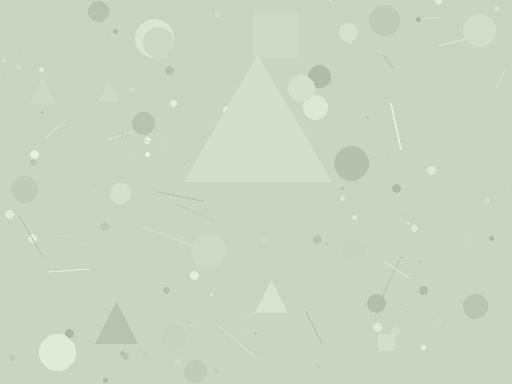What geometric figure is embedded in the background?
A triangle is embedded in the background.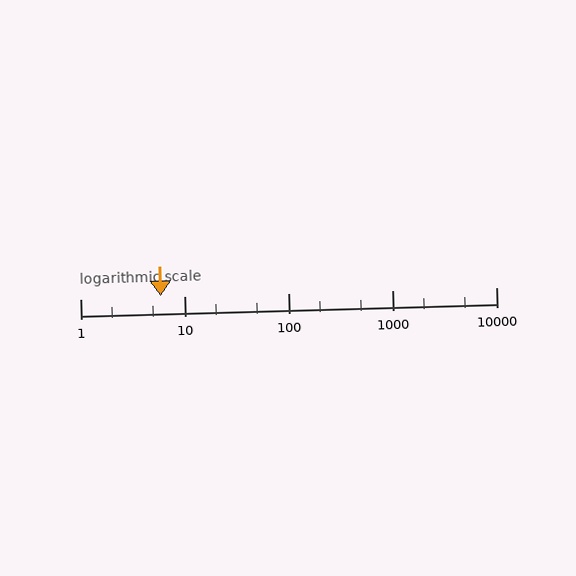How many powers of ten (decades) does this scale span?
The scale spans 4 decades, from 1 to 10000.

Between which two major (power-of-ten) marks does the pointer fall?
The pointer is between 1 and 10.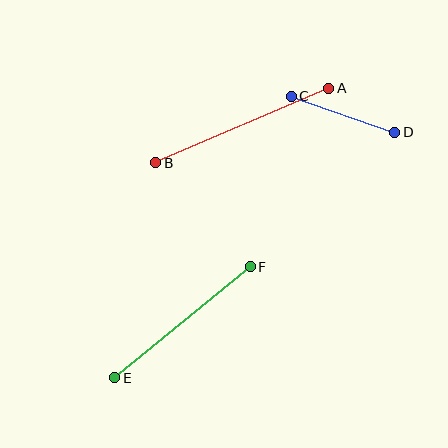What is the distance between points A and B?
The distance is approximately 188 pixels.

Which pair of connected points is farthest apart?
Points A and B are farthest apart.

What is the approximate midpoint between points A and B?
The midpoint is at approximately (242, 125) pixels.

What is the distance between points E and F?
The distance is approximately 175 pixels.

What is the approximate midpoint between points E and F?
The midpoint is at approximately (182, 322) pixels.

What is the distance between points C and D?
The distance is approximately 109 pixels.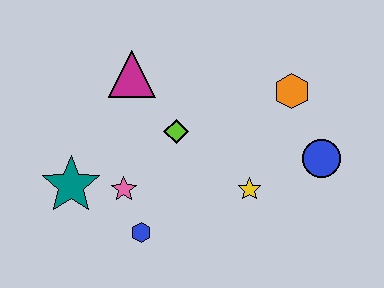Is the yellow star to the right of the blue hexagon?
Yes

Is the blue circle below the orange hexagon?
Yes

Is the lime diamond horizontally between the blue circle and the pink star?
Yes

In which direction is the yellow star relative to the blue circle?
The yellow star is to the left of the blue circle.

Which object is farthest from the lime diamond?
The blue circle is farthest from the lime diamond.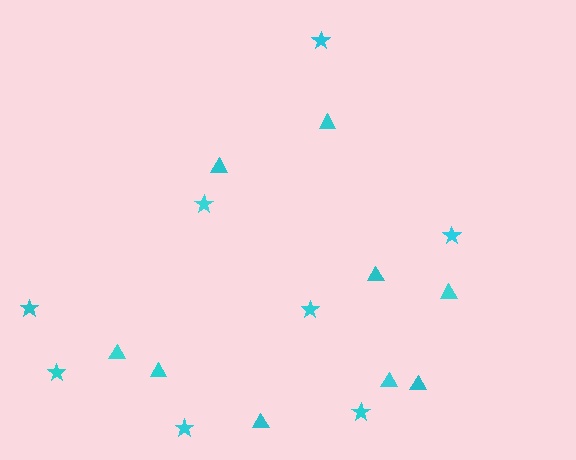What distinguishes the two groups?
There are 2 groups: one group of triangles (9) and one group of stars (8).